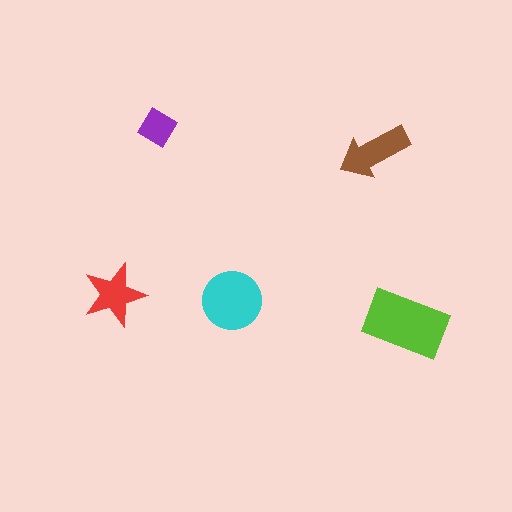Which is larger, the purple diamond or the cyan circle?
The cyan circle.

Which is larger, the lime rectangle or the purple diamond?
The lime rectangle.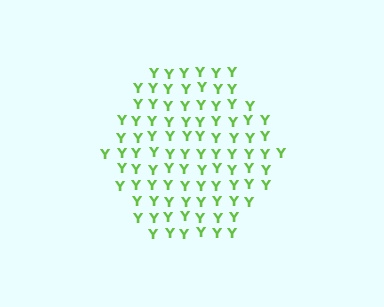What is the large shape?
The large shape is a hexagon.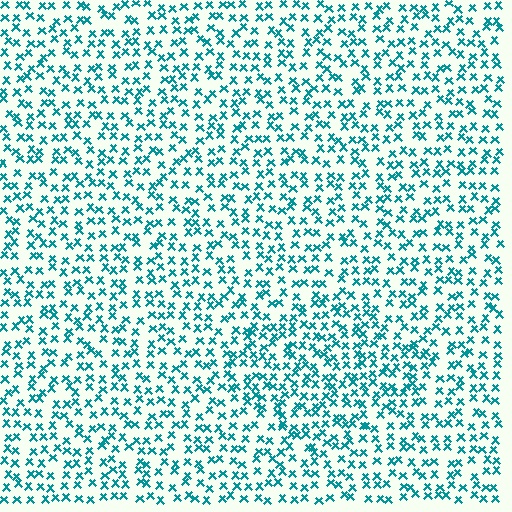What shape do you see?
I see a diamond.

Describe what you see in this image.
The image contains small teal elements arranged at two different densities. A diamond-shaped region is visible where the elements are more densely packed than the surrounding area.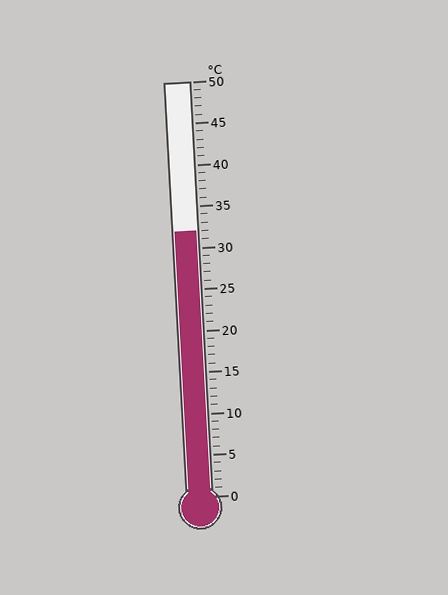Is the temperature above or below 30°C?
The temperature is above 30°C.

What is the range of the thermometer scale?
The thermometer scale ranges from 0°C to 50°C.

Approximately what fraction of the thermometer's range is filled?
The thermometer is filled to approximately 65% of its range.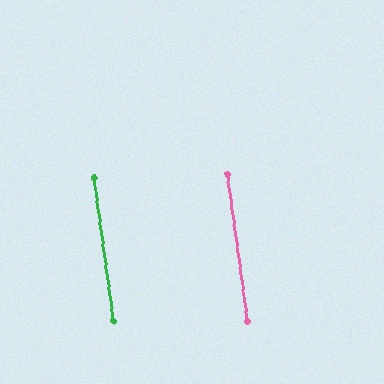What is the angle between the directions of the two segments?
Approximately 0 degrees.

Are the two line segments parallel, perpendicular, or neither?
Parallel — their directions differ by only 0.2°.